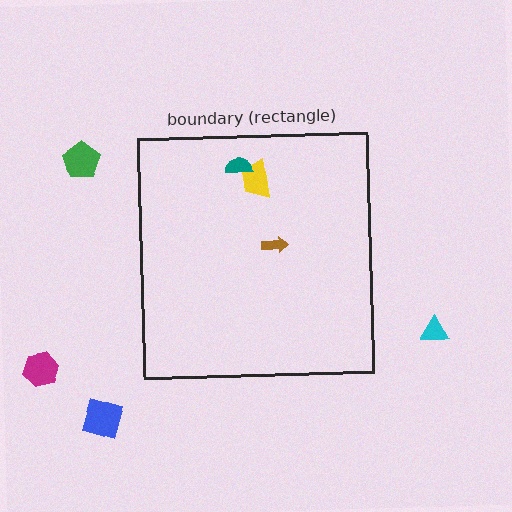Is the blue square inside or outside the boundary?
Outside.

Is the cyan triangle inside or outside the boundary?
Outside.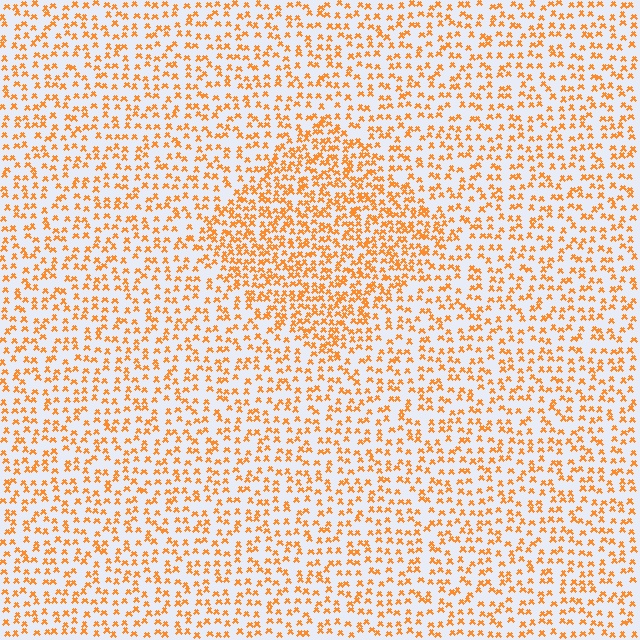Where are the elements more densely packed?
The elements are more densely packed inside the diamond boundary.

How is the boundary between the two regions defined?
The boundary is defined by a change in element density (approximately 1.8x ratio). All elements are the same color, size, and shape.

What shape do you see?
I see a diamond.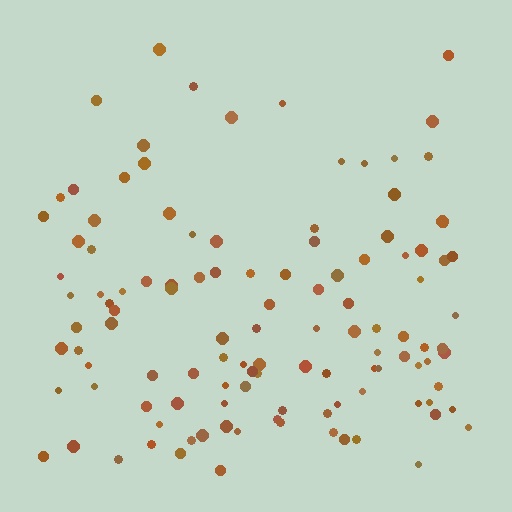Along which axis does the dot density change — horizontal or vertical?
Vertical.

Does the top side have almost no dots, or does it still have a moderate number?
Still a moderate number, just noticeably fewer than the bottom.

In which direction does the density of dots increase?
From top to bottom, with the bottom side densest.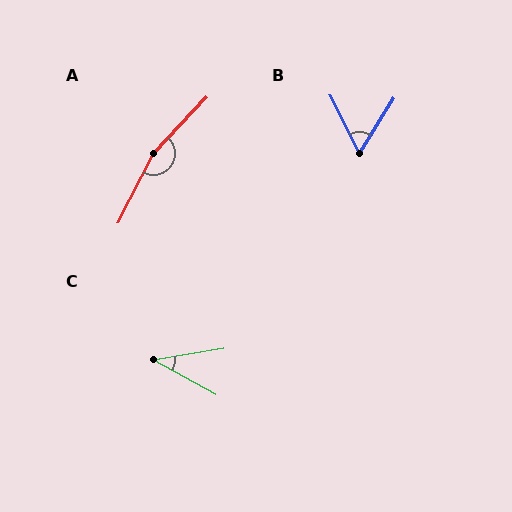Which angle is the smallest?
C, at approximately 38 degrees.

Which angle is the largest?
A, at approximately 164 degrees.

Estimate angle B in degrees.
Approximately 58 degrees.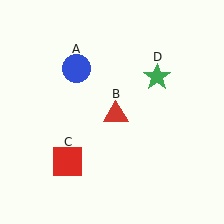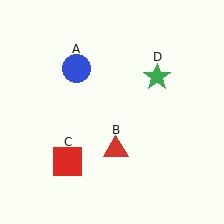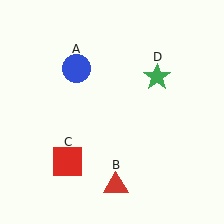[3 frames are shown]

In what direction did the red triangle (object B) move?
The red triangle (object B) moved down.